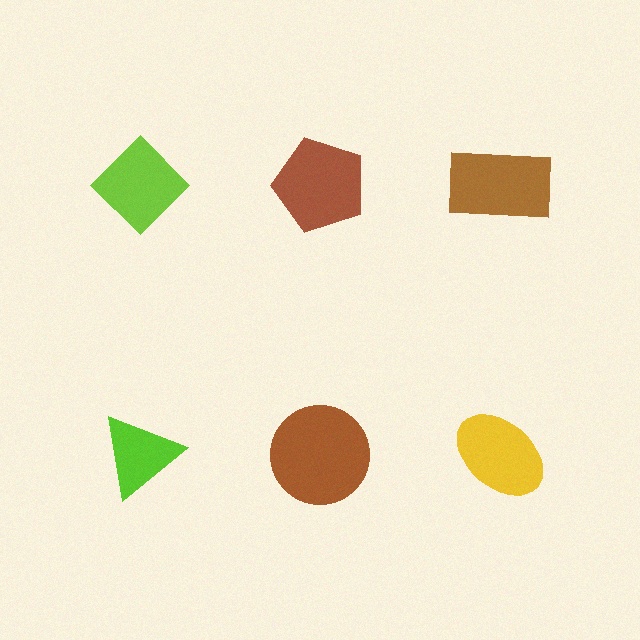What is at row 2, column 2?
A brown circle.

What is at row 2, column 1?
A lime triangle.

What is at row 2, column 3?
A yellow ellipse.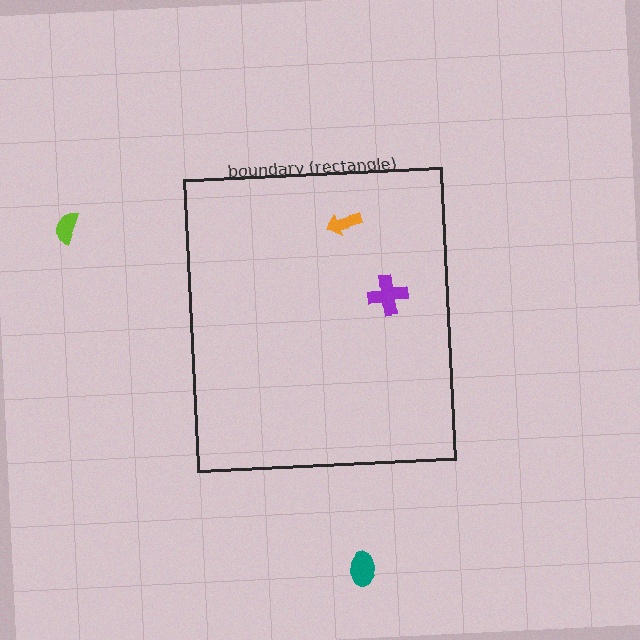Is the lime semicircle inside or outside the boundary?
Outside.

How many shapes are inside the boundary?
2 inside, 2 outside.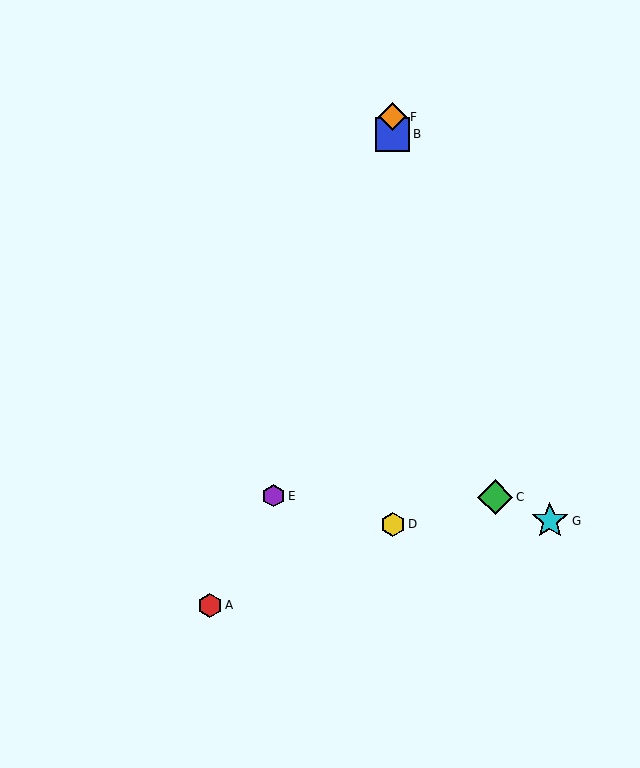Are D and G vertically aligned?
No, D is at x≈393 and G is at x≈550.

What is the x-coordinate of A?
Object A is at x≈210.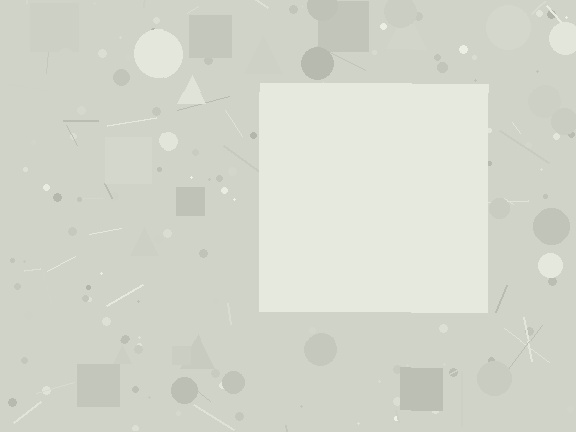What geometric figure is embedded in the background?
A square is embedded in the background.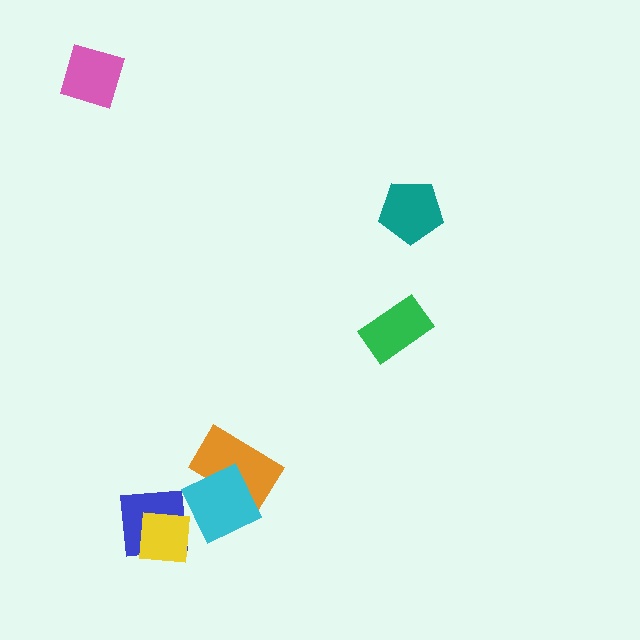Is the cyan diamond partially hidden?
No, no other shape covers it.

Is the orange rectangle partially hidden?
Yes, it is partially covered by another shape.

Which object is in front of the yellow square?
The cyan diamond is in front of the yellow square.